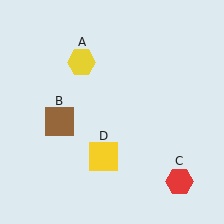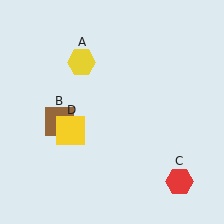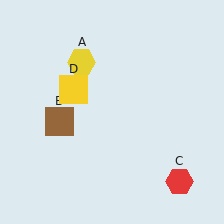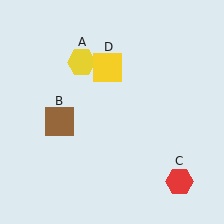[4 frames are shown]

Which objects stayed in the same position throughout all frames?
Yellow hexagon (object A) and brown square (object B) and red hexagon (object C) remained stationary.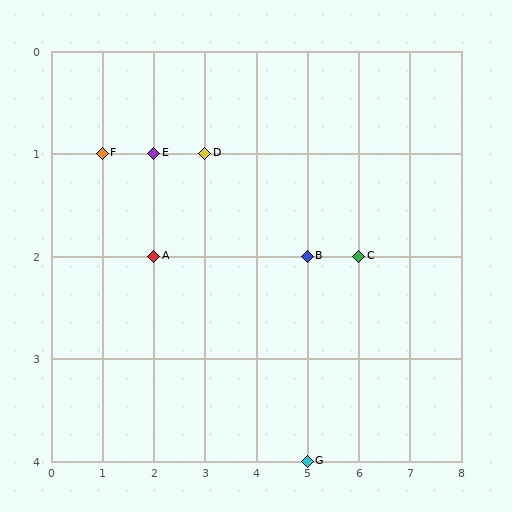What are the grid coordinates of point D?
Point D is at grid coordinates (3, 1).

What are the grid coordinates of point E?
Point E is at grid coordinates (2, 1).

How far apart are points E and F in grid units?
Points E and F are 1 column apart.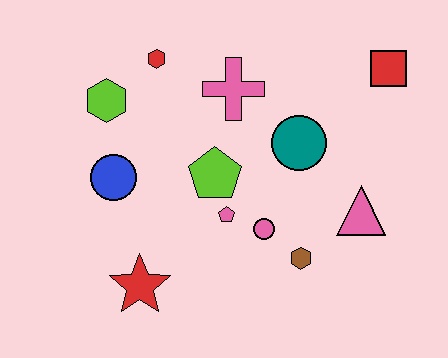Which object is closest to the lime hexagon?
The red hexagon is closest to the lime hexagon.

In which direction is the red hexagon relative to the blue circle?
The red hexagon is above the blue circle.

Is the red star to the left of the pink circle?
Yes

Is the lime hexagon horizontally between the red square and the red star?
No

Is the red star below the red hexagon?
Yes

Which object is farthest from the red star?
The red square is farthest from the red star.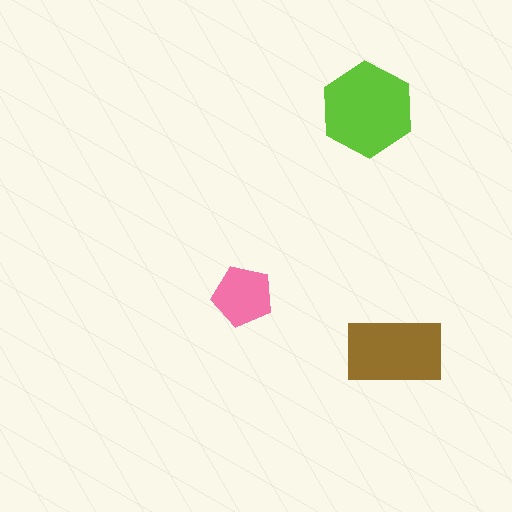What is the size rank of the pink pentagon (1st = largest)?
3rd.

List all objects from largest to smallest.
The lime hexagon, the brown rectangle, the pink pentagon.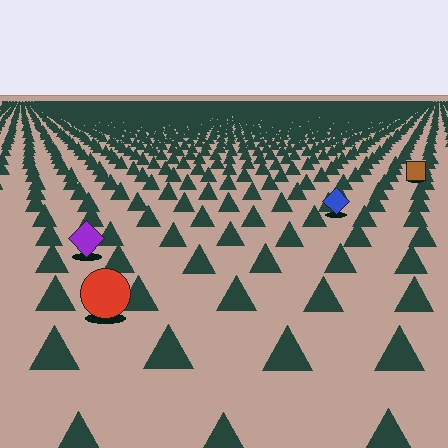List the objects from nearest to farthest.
From nearest to farthest: the red circle, the purple diamond, the blue diamond, the brown square.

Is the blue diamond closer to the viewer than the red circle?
No. The red circle is closer — you can tell from the texture gradient: the ground texture is coarser near it.